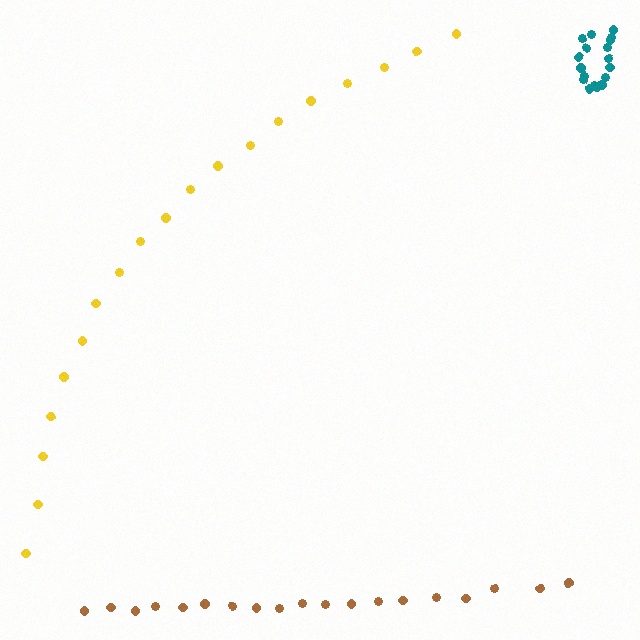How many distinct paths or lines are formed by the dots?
There are 3 distinct paths.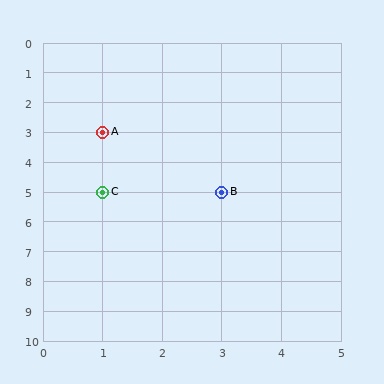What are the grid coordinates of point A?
Point A is at grid coordinates (1, 3).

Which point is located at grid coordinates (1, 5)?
Point C is at (1, 5).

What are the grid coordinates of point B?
Point B is at grid coordinates (3, 5).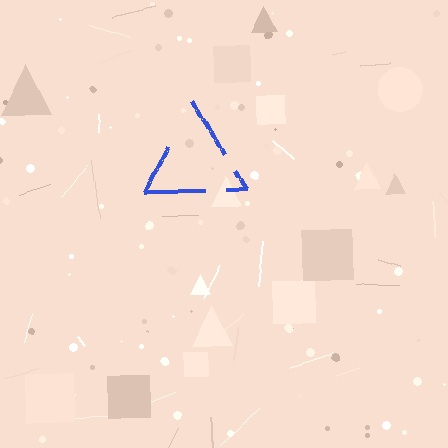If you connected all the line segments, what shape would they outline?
They would outline a triangle.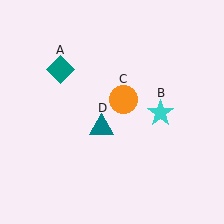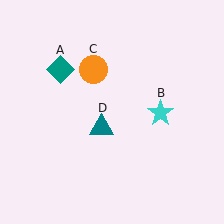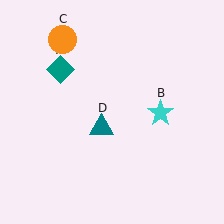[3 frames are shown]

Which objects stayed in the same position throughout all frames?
Teal diamond (object A) and cyan star (object B) and teal triangle (object D) remained stationary.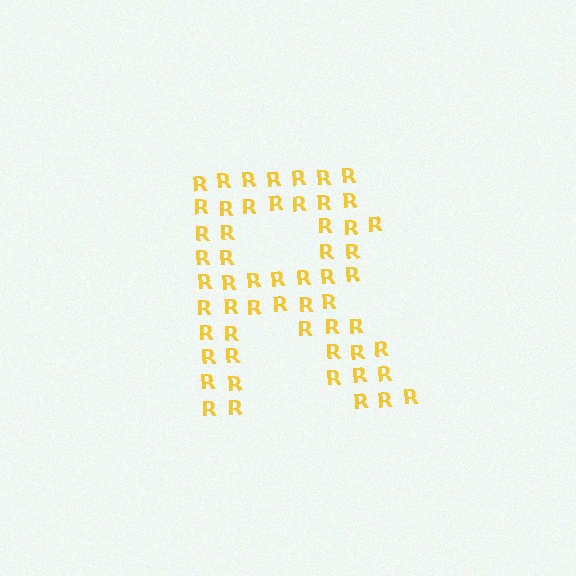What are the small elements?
The small elements are letter R's.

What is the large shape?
The large shape is the letter R.